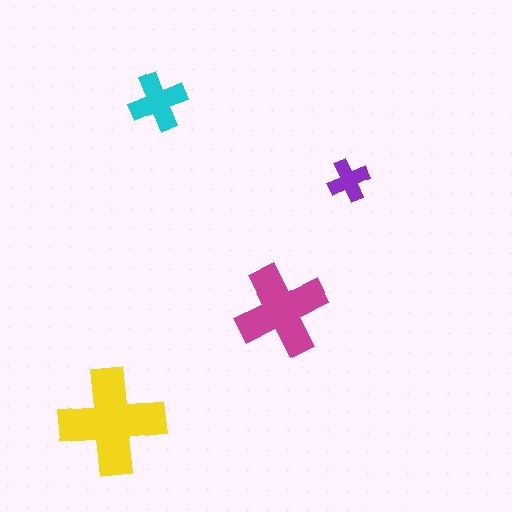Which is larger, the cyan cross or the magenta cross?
The magenta one.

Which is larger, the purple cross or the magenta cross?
The magenta one.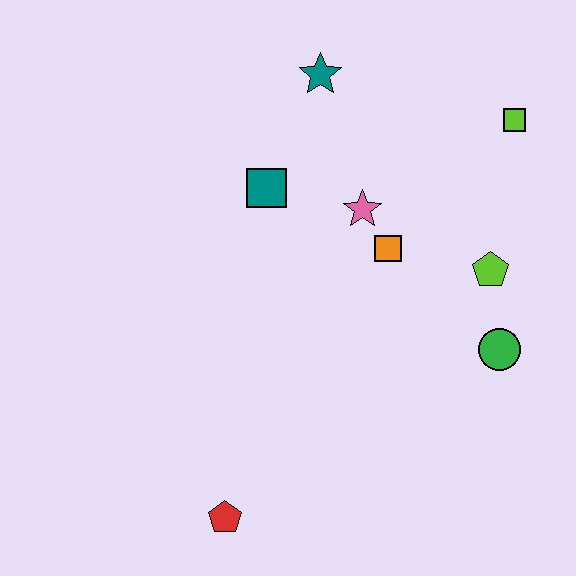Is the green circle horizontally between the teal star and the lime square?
Yes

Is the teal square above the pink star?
Yes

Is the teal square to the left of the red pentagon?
No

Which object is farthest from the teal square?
The red pentagon is farthest from the teal square.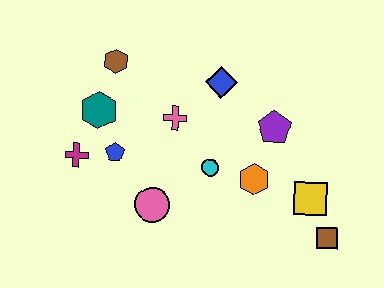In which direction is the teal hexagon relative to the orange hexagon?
The teal hexagon is to the left of the orange hexagon.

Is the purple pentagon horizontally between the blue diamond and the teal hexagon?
No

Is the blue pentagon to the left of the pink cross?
Yes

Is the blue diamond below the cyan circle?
No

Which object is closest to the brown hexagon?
The teal hexagon is closest to the brown hexagon.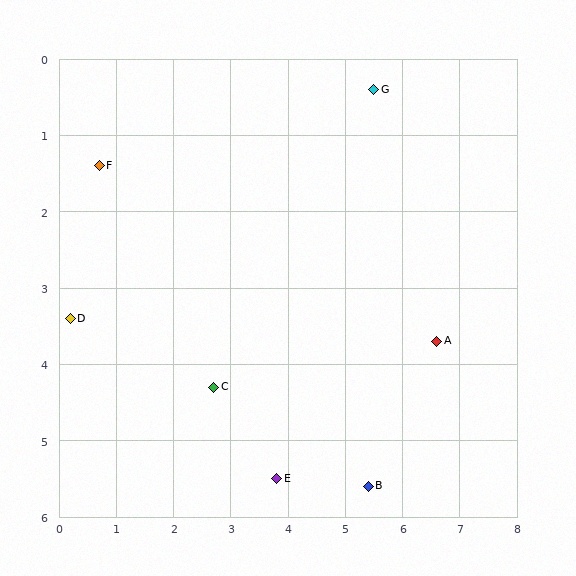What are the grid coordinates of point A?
Point A is at approximately (6.6, 3.7).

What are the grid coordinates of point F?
Point F is at approximately (0.7, 1.4).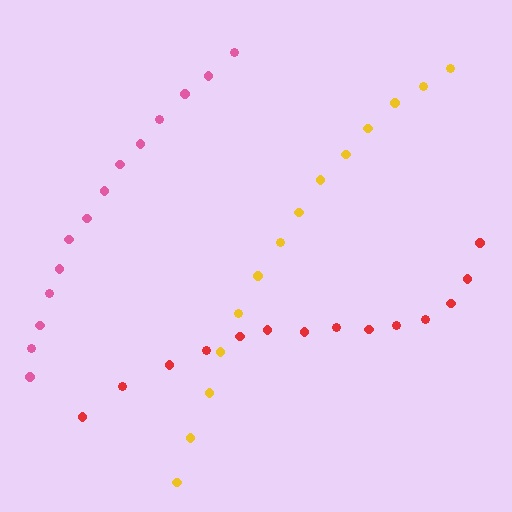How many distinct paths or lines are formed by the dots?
There are 3 distinct paths.